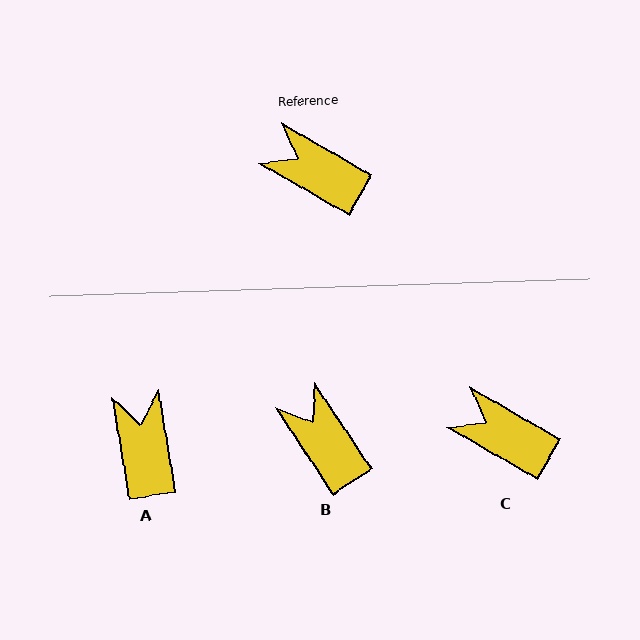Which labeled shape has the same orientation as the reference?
C.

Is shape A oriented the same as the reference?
No, it is off by about 51 degrees.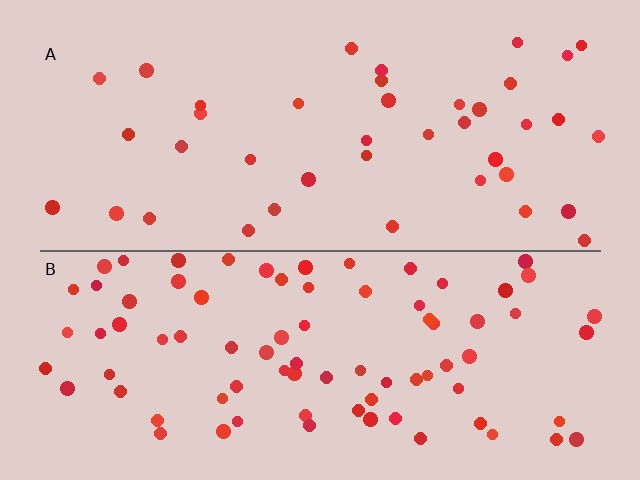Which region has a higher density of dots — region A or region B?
B (the bottom).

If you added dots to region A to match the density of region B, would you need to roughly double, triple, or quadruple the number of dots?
Approximately double.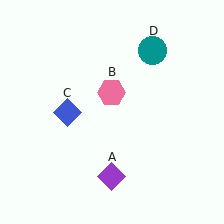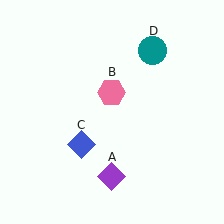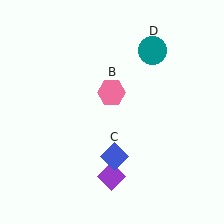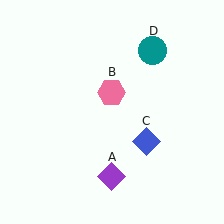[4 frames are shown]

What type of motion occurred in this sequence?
The blue diamond (object C) rotated counterclockwise around the center of the scene.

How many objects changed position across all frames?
1 object changed position: blue diamond (object C).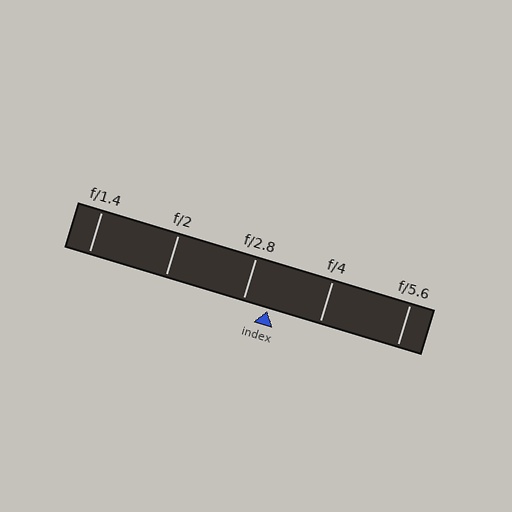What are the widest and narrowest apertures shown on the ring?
The widest aperture shown is f/1.4 and the narrowest is f/5.6.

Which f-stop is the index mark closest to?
The index mark is closest to f/2.8.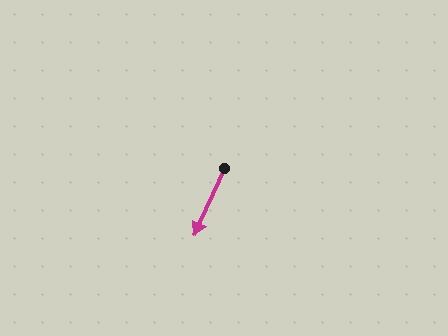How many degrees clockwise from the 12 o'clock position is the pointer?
Approximately 204 degrees.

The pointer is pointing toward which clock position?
Roughly 7 o'clock.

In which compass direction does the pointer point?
Southwest.